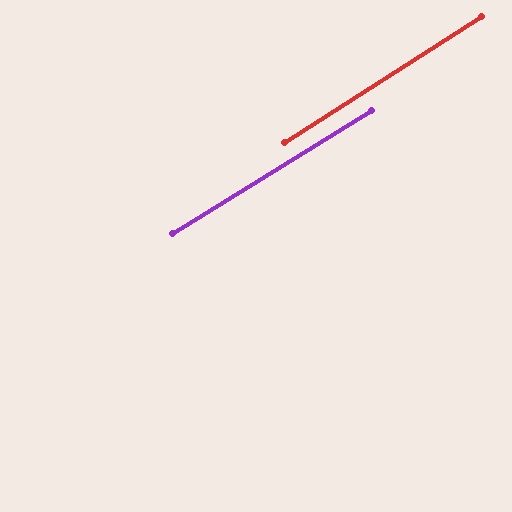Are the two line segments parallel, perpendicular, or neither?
Parallel — their directions differ by only 1.0°.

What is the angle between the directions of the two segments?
Approximately 1 degree.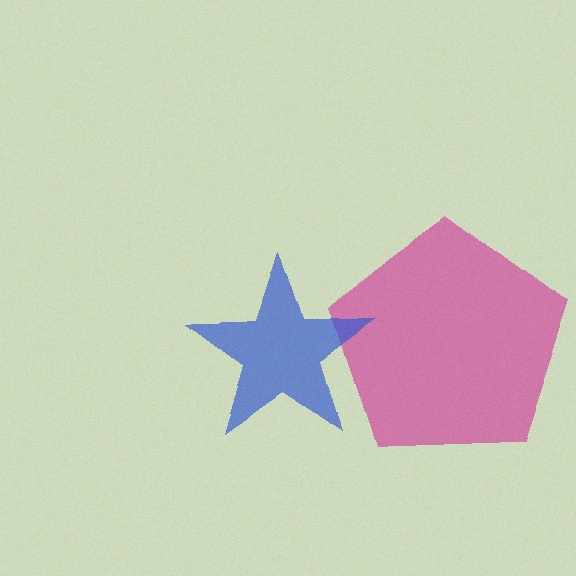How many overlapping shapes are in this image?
There are 2 overlapping shapes in the image.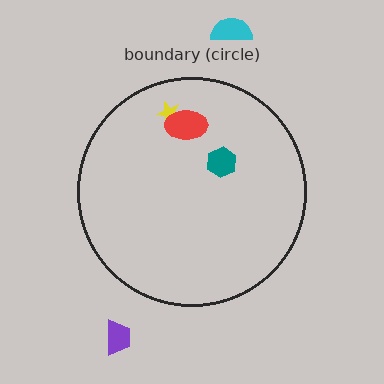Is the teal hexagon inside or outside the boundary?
Inside.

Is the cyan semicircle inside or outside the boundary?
Outside.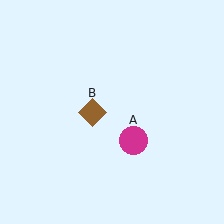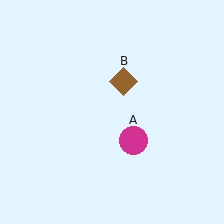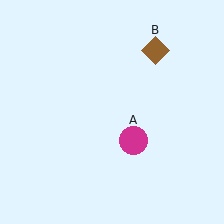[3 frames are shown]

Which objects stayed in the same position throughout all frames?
Magenta circle (object A) remained stationary.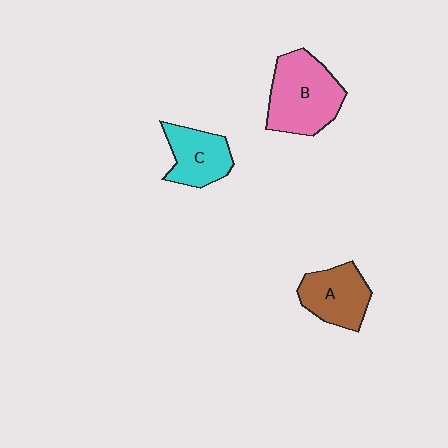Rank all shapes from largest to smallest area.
From largest to smallest: B (pink), A (brown), C (cyan).